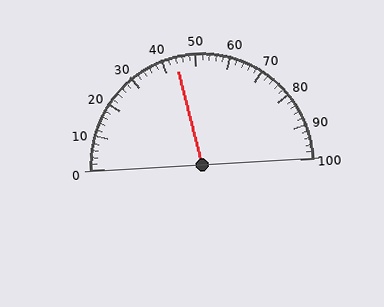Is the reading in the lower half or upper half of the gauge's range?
The reading is in the lower half of the range (0 to 100).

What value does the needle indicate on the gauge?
The needle indicates approximately 44.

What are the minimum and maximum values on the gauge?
The gauge ranges from 0 to 100.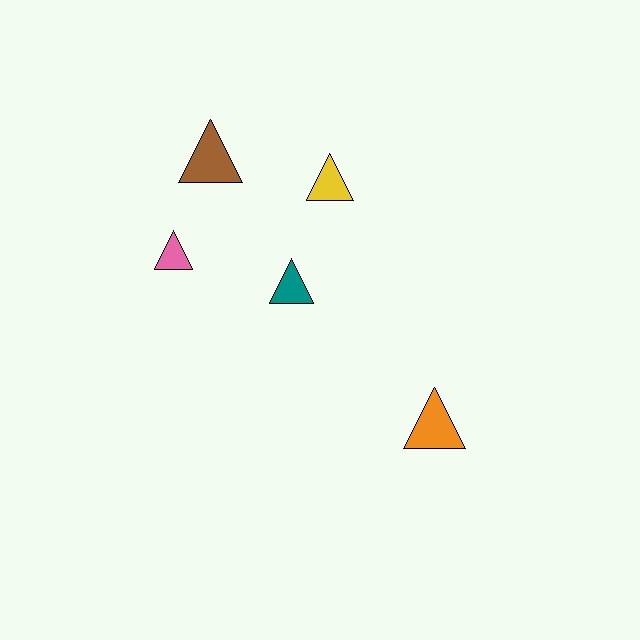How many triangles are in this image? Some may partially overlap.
There are 5 triangles.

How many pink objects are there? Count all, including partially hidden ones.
There is 1 pink object.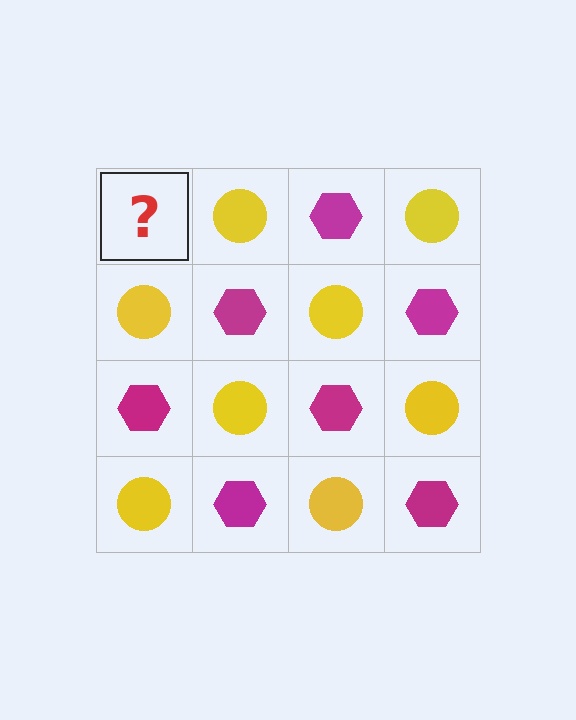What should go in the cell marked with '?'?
The missing cell should contain a magenta hexagon.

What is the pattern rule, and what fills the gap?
The rule is that it alternates magenta hexagon and yellow circle in a checkerboard pattern. The gap should be filled with a magenta hexagon.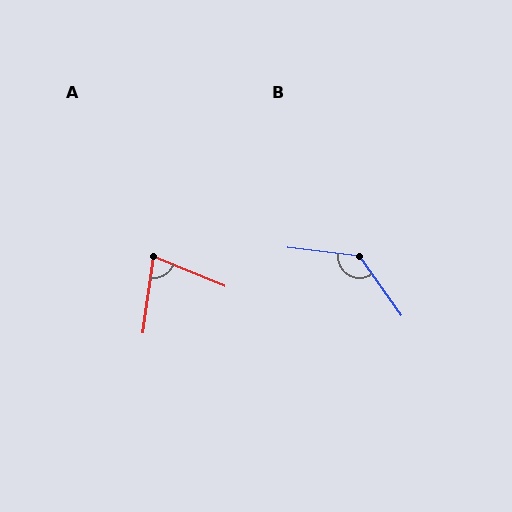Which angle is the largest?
B, at approximately 132 degrees.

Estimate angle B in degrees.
Approximately 132 degrees.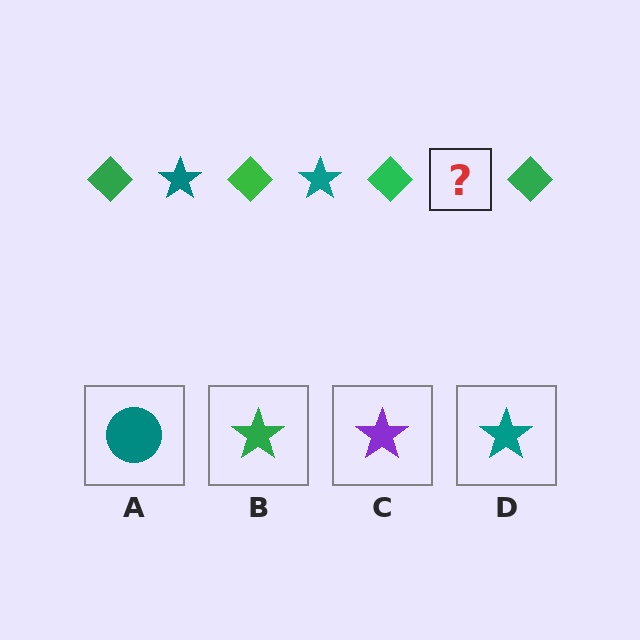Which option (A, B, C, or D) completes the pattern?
D.